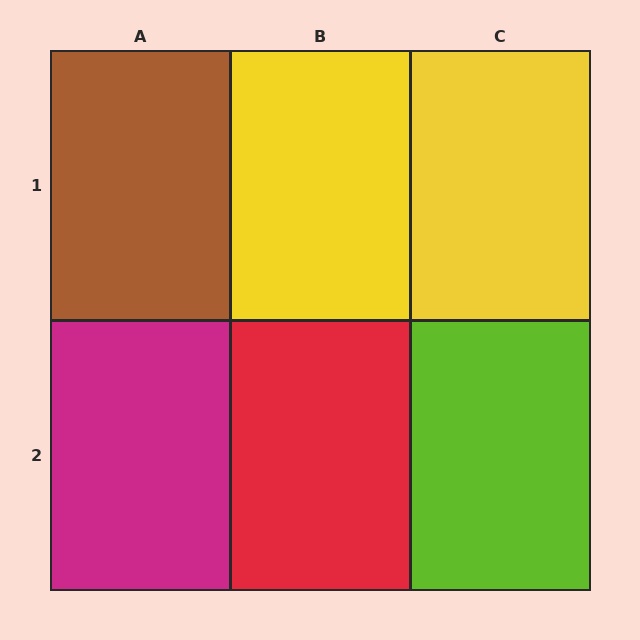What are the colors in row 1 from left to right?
Brown, yellow, yellow.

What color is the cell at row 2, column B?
Red.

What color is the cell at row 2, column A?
Magenta.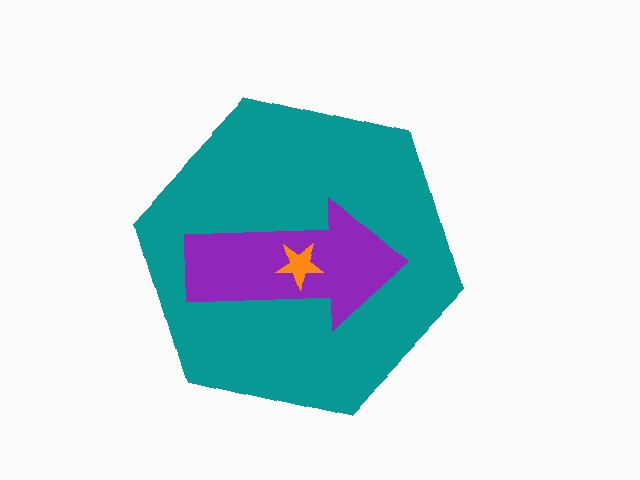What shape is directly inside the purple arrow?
The orange star.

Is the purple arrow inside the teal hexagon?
Yes.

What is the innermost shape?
The orange star.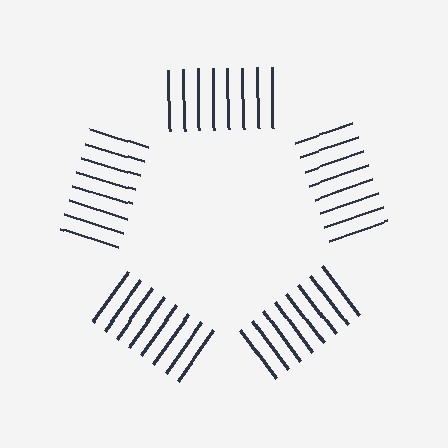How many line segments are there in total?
40 — 8 along each of the 5 edges.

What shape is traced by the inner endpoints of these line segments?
An illusory pentagon — the line segments terminate on its edges but no continuous stroke is drawn.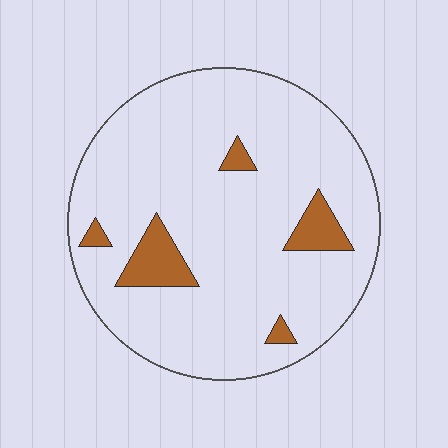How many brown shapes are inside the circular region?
5.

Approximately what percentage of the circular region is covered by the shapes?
Approximately 10%.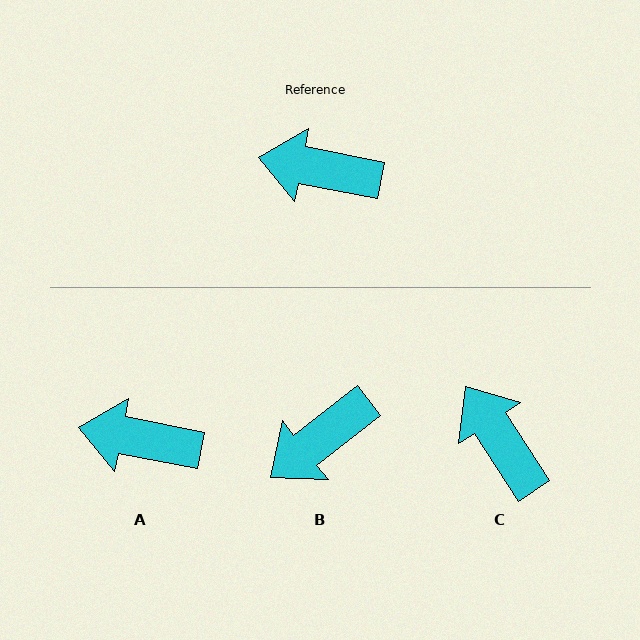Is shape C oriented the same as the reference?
No, it is off by about 46 degrees.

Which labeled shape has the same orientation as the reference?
A.